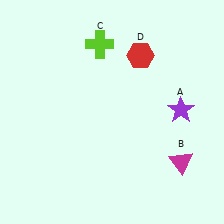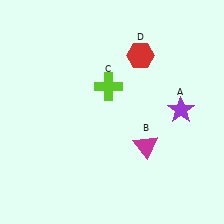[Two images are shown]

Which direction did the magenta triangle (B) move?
The magenta triangle (B) moved left.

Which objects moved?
The objects that moved are: the magenta triangle (B), the lime cross (C).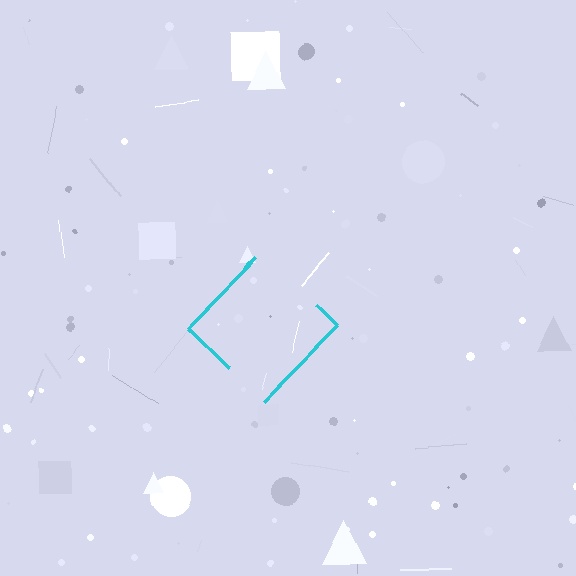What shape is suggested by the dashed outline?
The dashed outline suggests a diamond.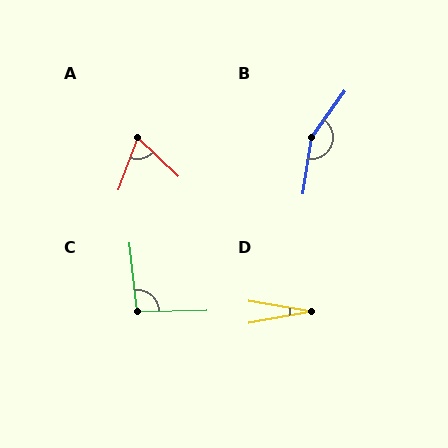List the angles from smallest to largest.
D (20°), A (67°), C (95°), B (153°).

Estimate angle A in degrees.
Approximately 67 degrees.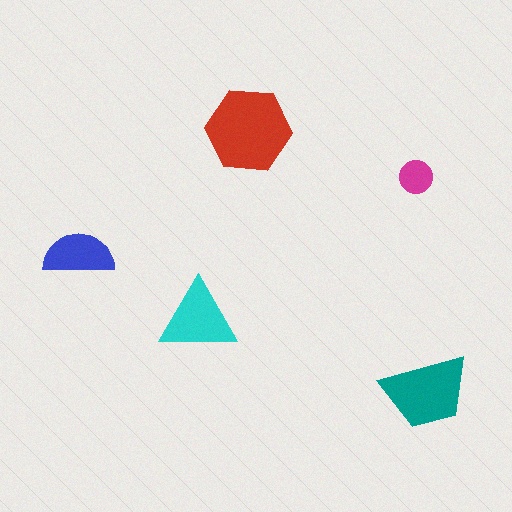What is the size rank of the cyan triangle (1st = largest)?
3rd.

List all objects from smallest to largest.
The magenta circle, the blue semicircle, the cyan triangle, the teal trapezoid, the red hexagon.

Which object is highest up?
The red hexagon is topmost.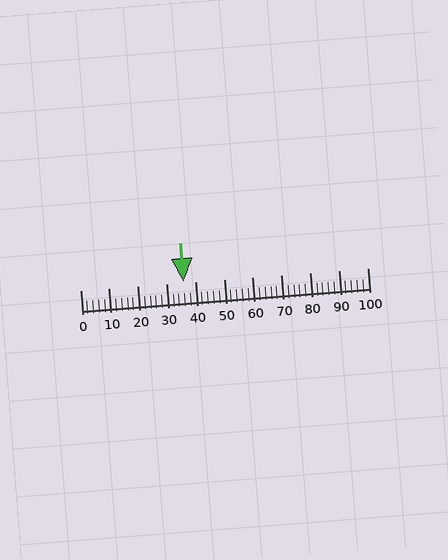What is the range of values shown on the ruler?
The ruler shows values from 0 to 100.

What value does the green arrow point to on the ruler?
The green arrow points to approximately 36.